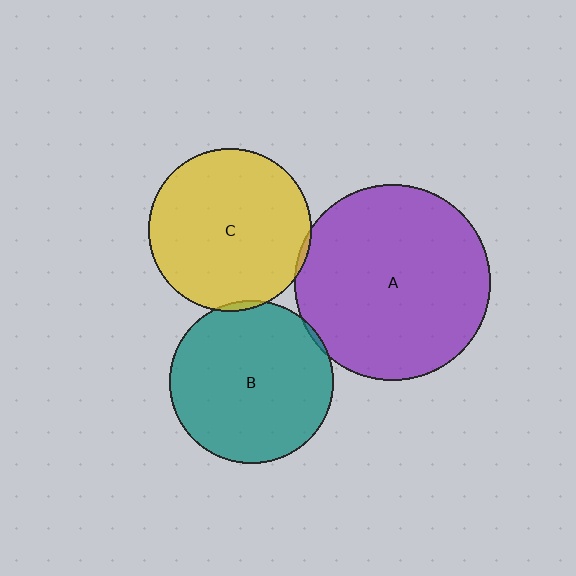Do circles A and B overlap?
Yes.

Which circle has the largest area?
Circle A (purple).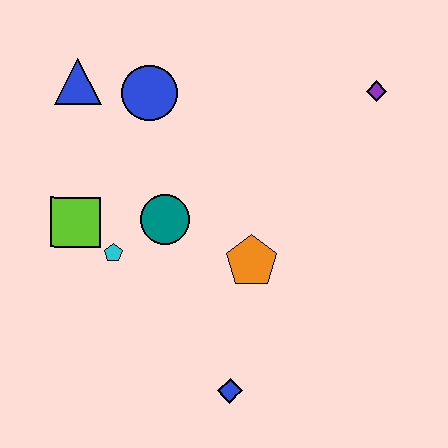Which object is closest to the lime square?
The cyan pentagon is closest to the lime square.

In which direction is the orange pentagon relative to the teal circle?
The orange pentagon is to the right of the teal circle.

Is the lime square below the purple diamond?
Yes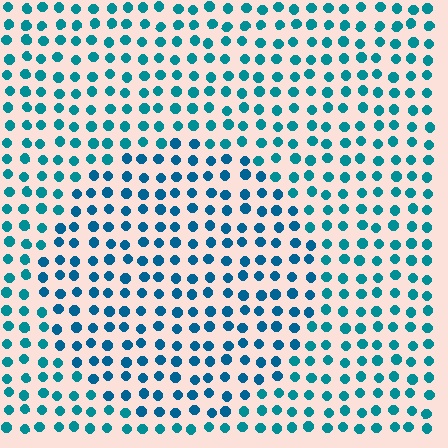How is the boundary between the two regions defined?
The boundary is defined purely by a slight shift in hue (about 18 degrees). Spacing, size, and orientation are identical on both sides.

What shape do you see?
I see a circle.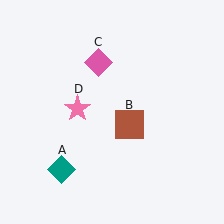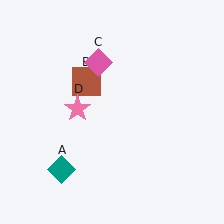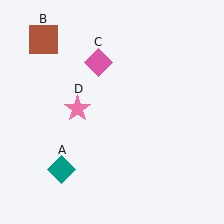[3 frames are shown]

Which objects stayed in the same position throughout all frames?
Teal diamond (object A) and pink diamond (object C) and pink star (object D) remained stationary.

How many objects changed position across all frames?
1 object changed position: brown square (object B).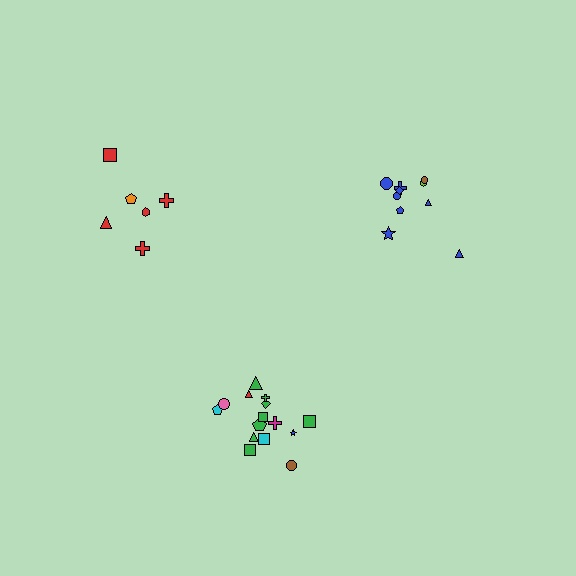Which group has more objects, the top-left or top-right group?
The top-right group.